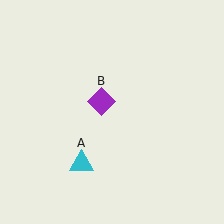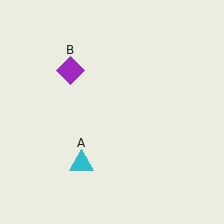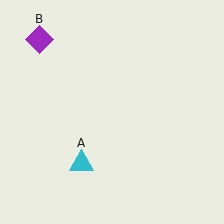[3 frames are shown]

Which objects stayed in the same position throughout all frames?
Cyan triangle (object A) remained stationary.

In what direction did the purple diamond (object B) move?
The purple diamond (object B) moved up and to the left.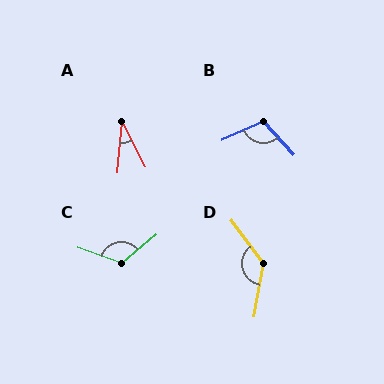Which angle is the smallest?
A, at approximately 32 degrees.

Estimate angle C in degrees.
Approximately 121 degrees.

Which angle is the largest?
D, at approximately 133 degrees.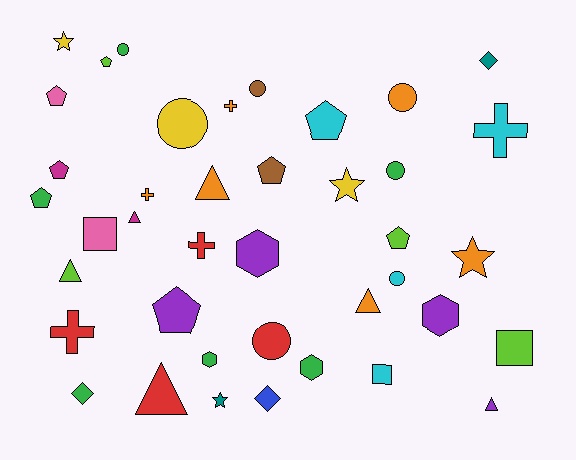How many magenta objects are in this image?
There are 2 magenta objects.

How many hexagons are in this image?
There are 4 hexagons.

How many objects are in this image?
There are 40 objects.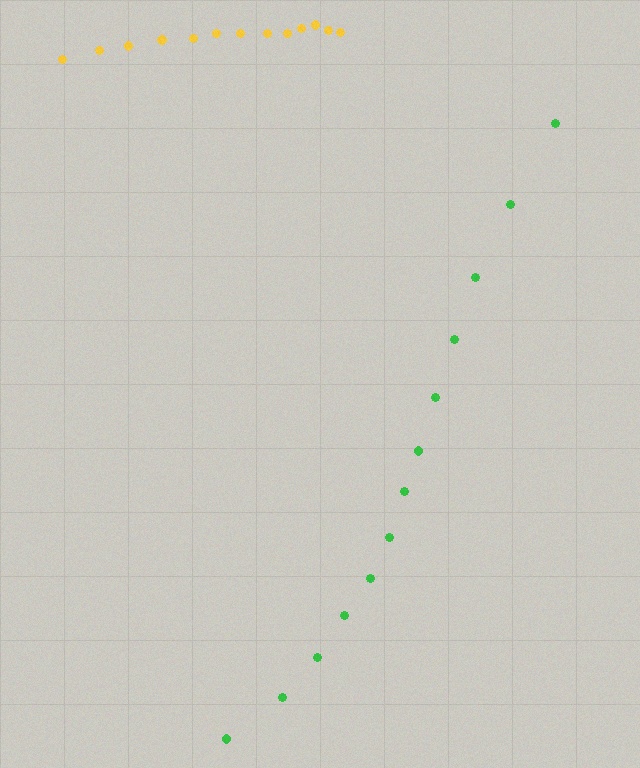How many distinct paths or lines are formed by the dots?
There are 2 distinct paths.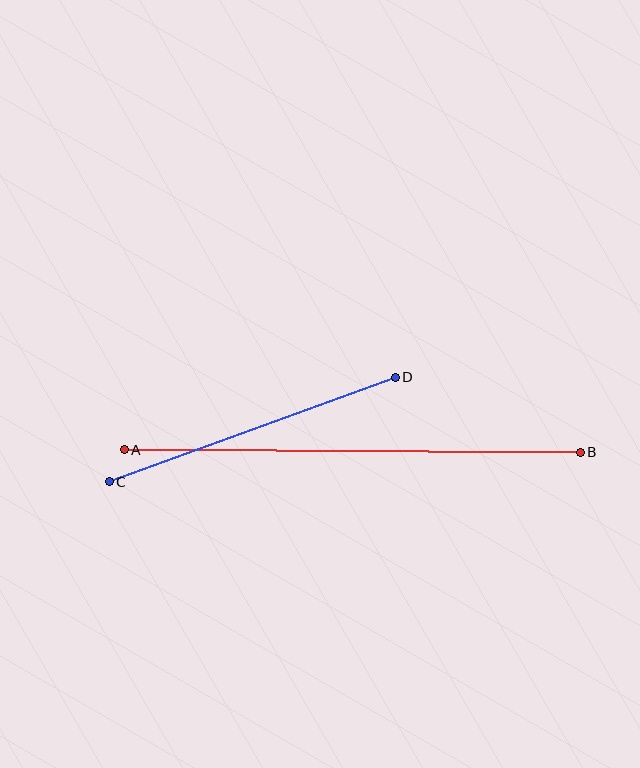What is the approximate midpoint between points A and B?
The midpoint is at approximately (352, 451) pixels.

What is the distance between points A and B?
The distance is approximately 456 pixels.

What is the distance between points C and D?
The distance is approximately 305 pixels.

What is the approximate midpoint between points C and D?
The midpoint is at approximately (252, 429) pixels.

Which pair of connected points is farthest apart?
Points A and B are farthest apart.